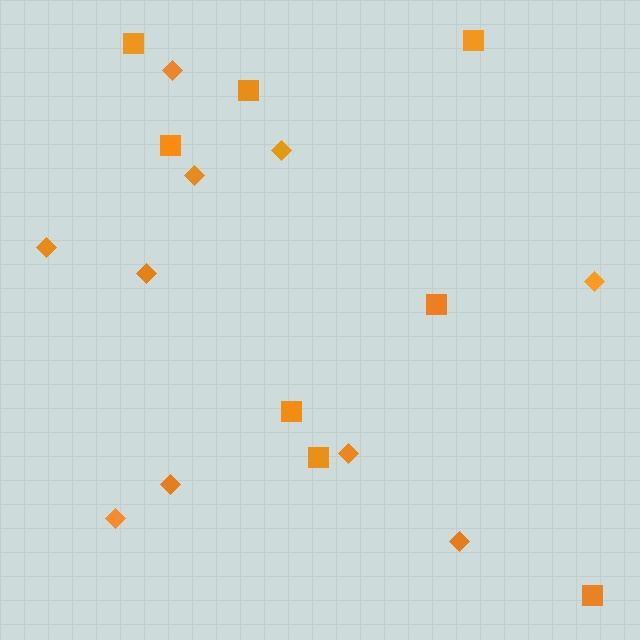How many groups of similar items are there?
There are 2 groups: one group of diamonds (10) and one group of squares (8).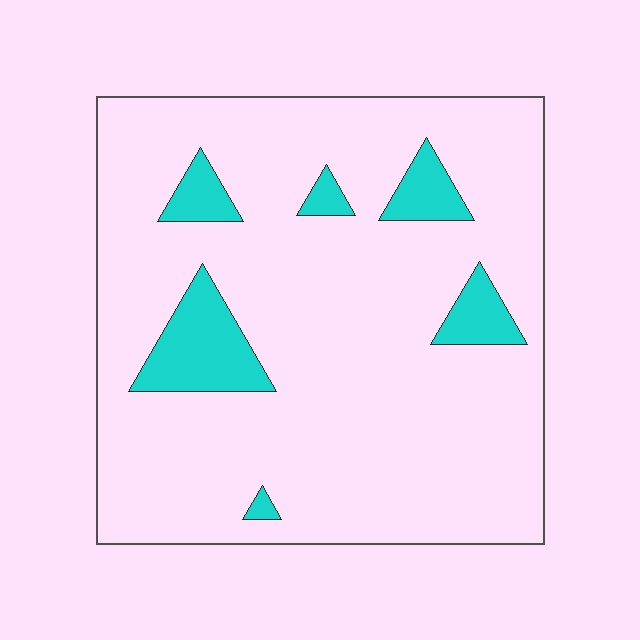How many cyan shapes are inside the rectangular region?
6.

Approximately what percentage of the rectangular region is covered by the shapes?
Approximately 10%.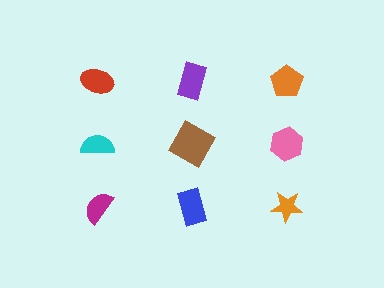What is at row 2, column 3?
A pink hexagon.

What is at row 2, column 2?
A brown square.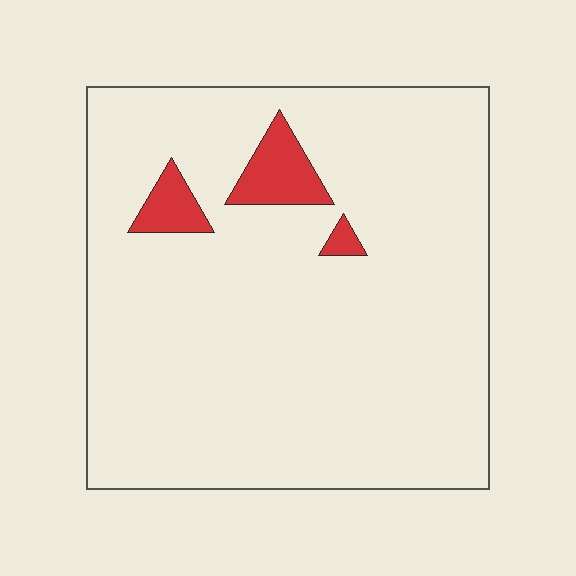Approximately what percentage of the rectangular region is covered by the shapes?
Approximately 5%.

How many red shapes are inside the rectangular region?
3.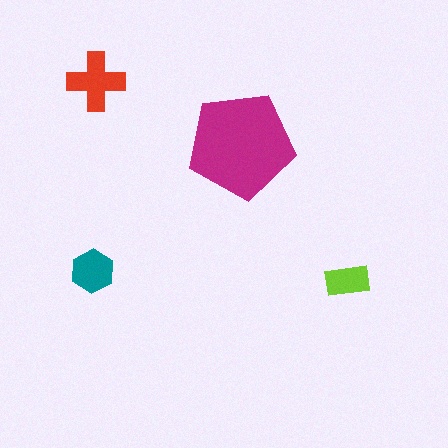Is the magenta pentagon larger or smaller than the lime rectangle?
Larger.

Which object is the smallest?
The lime rectangle.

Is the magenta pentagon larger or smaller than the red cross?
Larger.